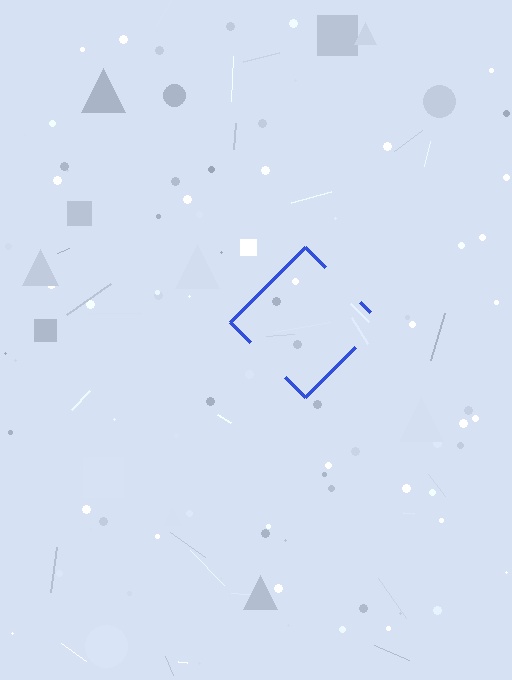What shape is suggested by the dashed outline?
The dashed outline suggests a diamond.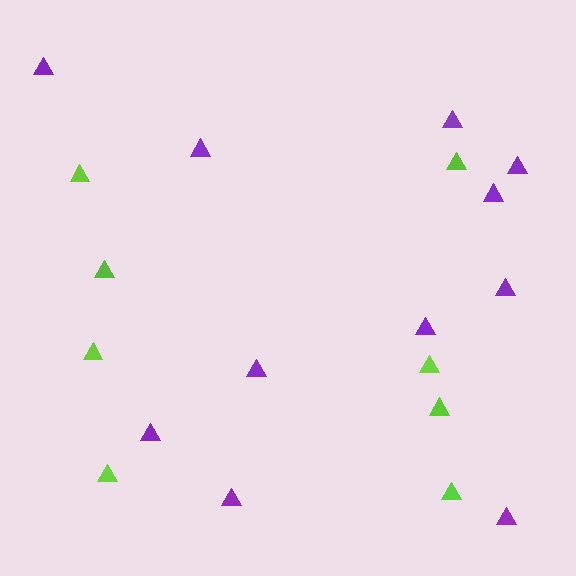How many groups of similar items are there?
There are 2 groups: one group of lime triangles (8) and one group of purple triangles (11).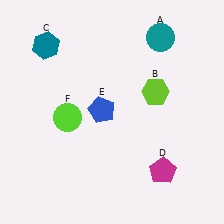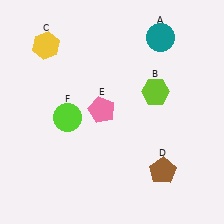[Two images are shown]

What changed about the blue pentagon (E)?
In Image 1, E is blue. In Image 2, it changed to pink.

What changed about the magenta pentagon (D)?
In Image 1, D is magenta. In Image 2, it changed to brown.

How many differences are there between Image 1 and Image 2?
There are 3 differences between the two images.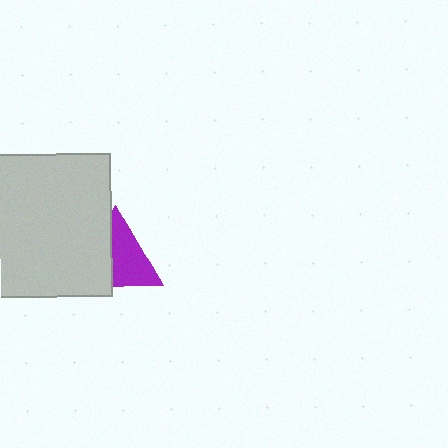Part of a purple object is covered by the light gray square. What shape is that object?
It is a triangle.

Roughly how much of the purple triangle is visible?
About half of it is visible (roughly 58%).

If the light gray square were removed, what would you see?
You would see the complete purple triangle.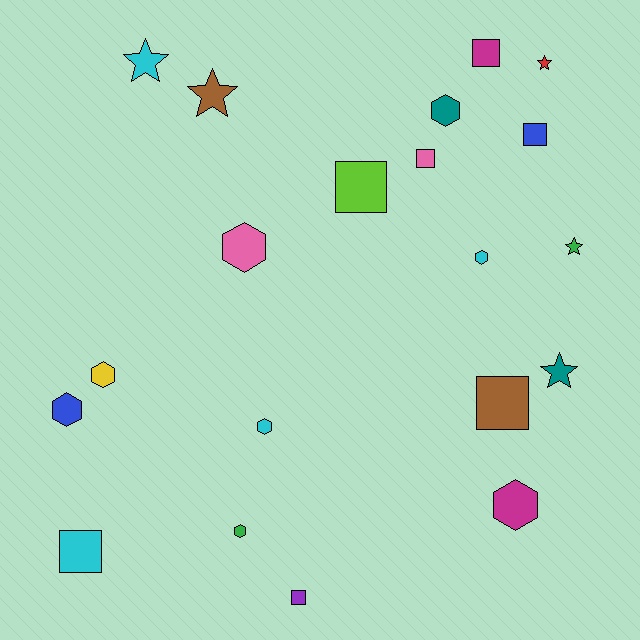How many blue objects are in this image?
There are 2 blue objects.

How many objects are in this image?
There are 20 objects.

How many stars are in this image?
There are 5 stars.